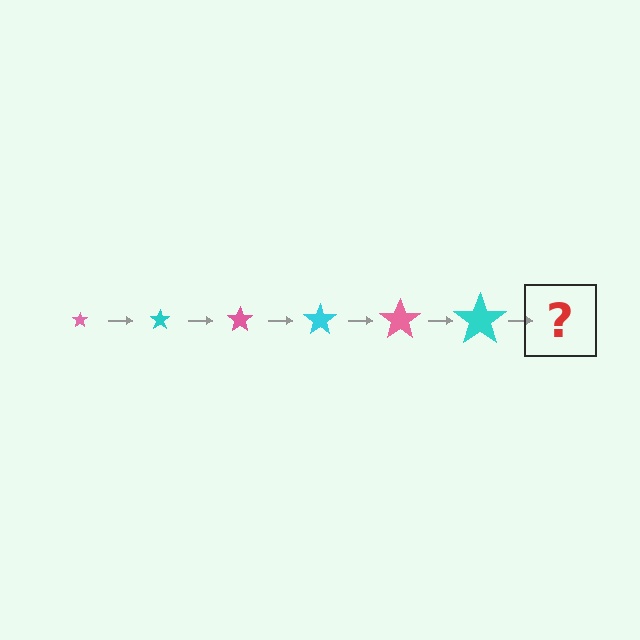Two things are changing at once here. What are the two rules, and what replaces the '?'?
The two rules are that the star grows larger each step and the color cycles through pink and cyan. The '?' should be a pink star, larger than the previous one.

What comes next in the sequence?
The next element should be a pink star, larger than the previous one.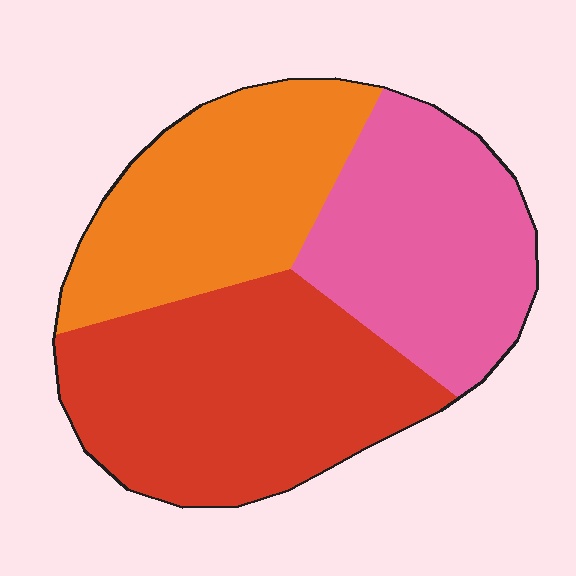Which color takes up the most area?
Red, at roughly 40%.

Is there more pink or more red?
Red.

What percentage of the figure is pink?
Pink takes up between a sixth and a third of the figure.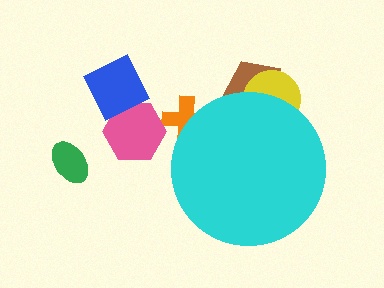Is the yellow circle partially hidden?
Yes, the yellow circle is partially hidden behind the cyan circle.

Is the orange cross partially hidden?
Yes, the orange cross is partially hidden behind the cyan circle.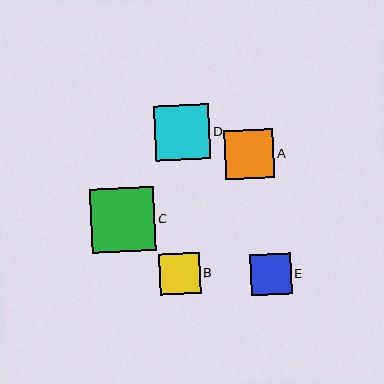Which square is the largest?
Square C is the largest with a size of approximately 64 pixels.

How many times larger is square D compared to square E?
Square D is approximately 1.3 times the size of square E.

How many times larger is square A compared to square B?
Square A is approximately 1.2 times the size of square B.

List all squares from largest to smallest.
From largest to smallest: C, D, A, E, B.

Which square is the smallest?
Square B is the smallest with a size of approximately 40 pixels.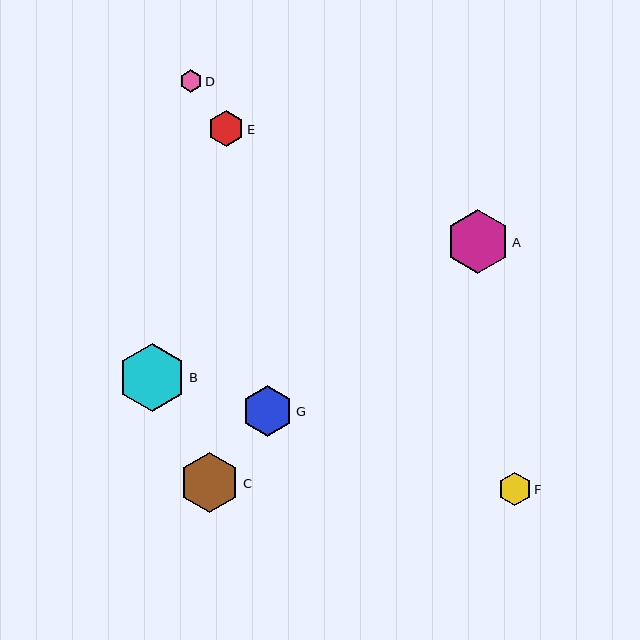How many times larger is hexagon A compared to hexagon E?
Hexagon A is approximately 1.8 times the size of hexagon E.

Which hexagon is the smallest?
Hexagon D is the smallest with a size of approximately 23 pixels.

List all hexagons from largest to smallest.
From largest to smallest: B, A, C, G, E, F, D.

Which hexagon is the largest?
Hexagon B is the largest with a size of approximately 68 pixels.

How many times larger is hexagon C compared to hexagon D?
Hexagon C is approximately 2.6 times the size of hexagon D.